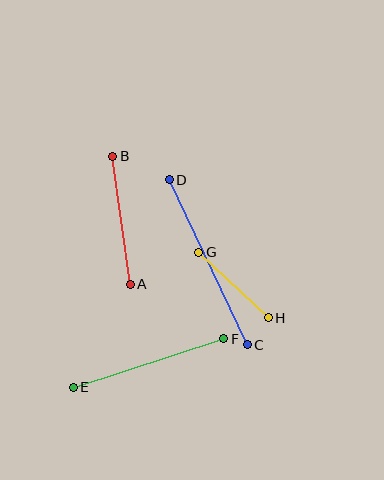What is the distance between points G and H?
The distance is approximately 95 pixels.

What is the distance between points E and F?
The distance is approximately 158 pixels.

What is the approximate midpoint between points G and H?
The midpoint is at approximately (234, 285) pixels.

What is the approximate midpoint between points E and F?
The midpoint is at approximately (149, 363) pixels.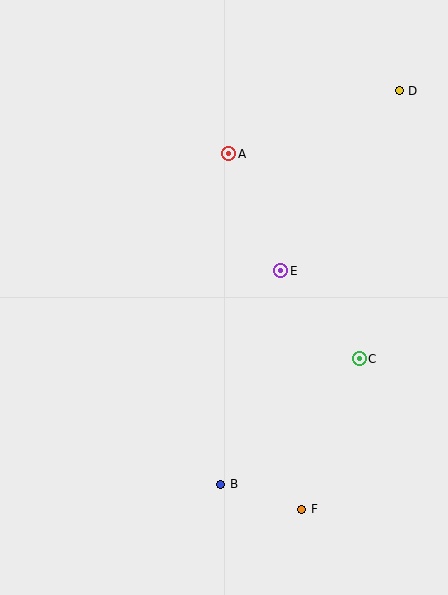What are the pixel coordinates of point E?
Point E is at (281, 271).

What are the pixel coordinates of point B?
Point B is at (221, 484).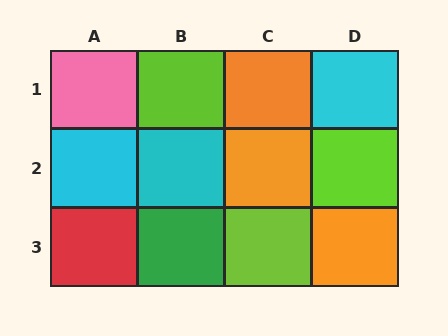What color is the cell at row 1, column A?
Pink.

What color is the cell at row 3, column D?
Orange.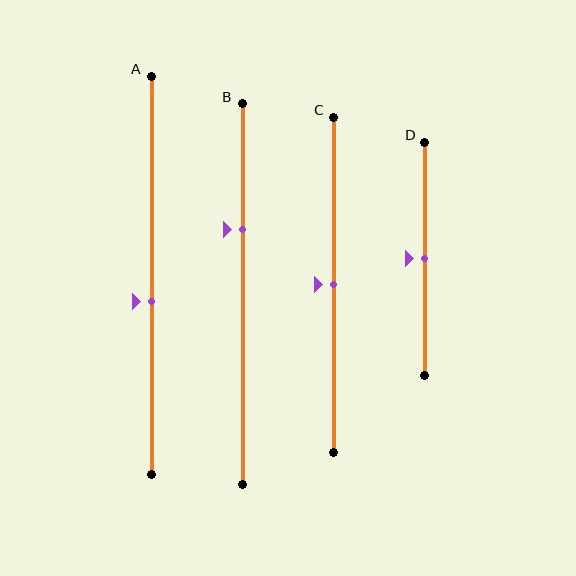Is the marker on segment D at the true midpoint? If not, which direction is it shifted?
Yes, the marker on segment D is at the true midpoint.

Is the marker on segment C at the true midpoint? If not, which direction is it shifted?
Yes, the marker on segment C is at the true midpoint.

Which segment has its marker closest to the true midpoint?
Segment C has its marker closest to the true midpoint.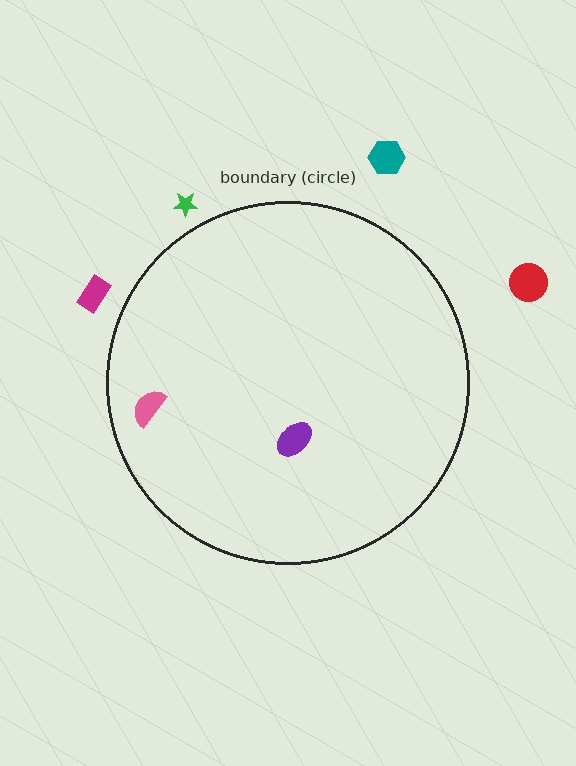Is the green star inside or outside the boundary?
Outside.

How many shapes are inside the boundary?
2 inside, 4 outside.